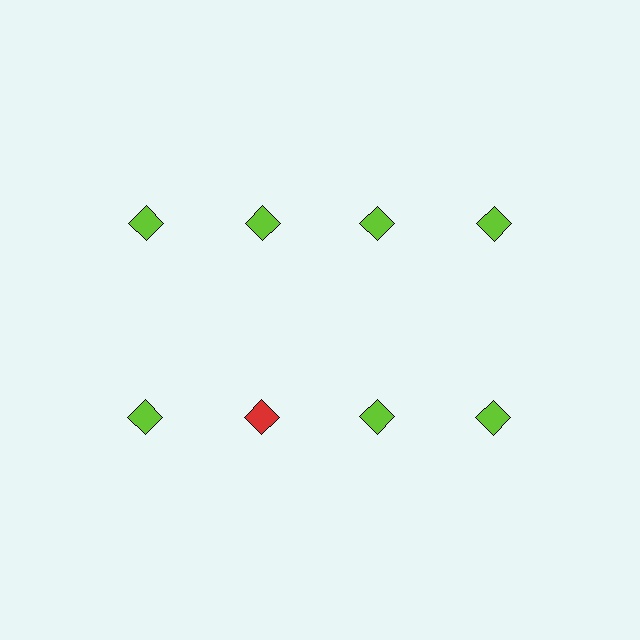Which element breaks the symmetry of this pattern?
The red diamond in the second row, second from left column breaks the symmetry. All other shapes are lime diamonds.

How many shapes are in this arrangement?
There are 8 shapes arranged in a grid pattern.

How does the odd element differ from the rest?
It has a different color: red instead of lime.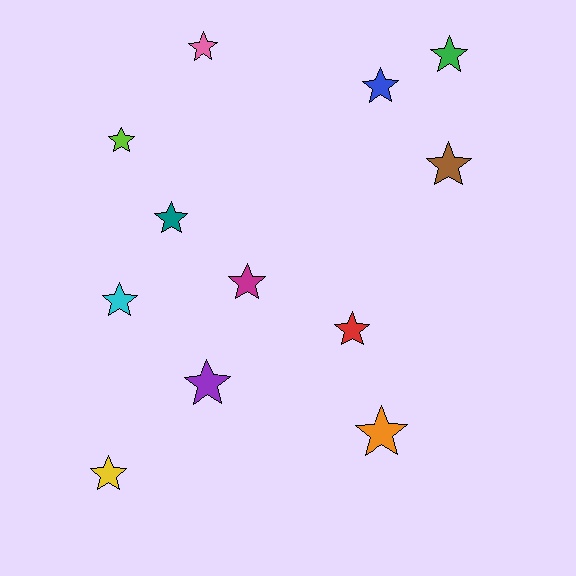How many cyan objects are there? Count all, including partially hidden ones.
There is 1 cyan object.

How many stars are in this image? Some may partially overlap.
There are 12 stars.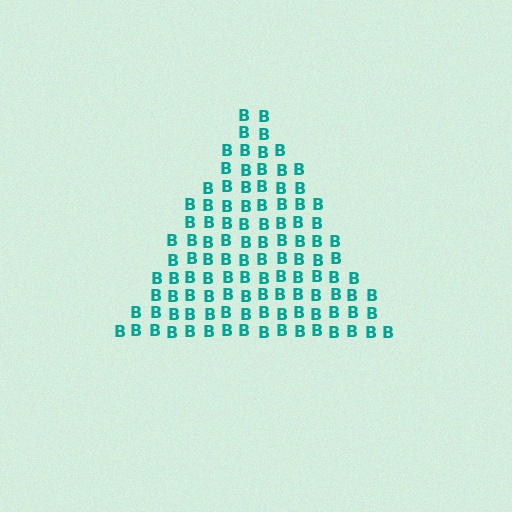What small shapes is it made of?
It is made of small letter B's.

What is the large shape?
The large shape is a triangle.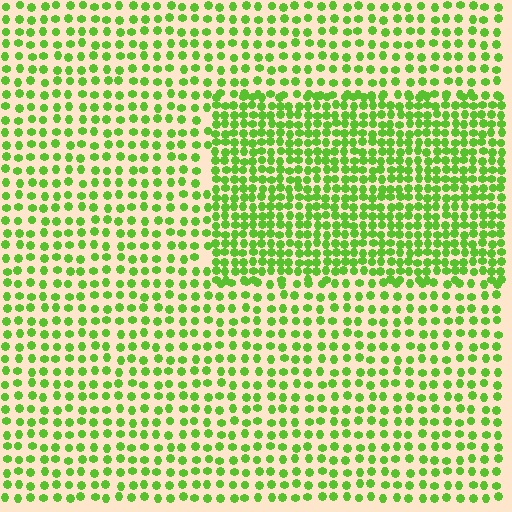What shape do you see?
I see a rectangle.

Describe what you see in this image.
The image contains small lime elements arranged at two different densities. A rectangle-shaped region is visible where the elements are more densely packed than the surrounding area.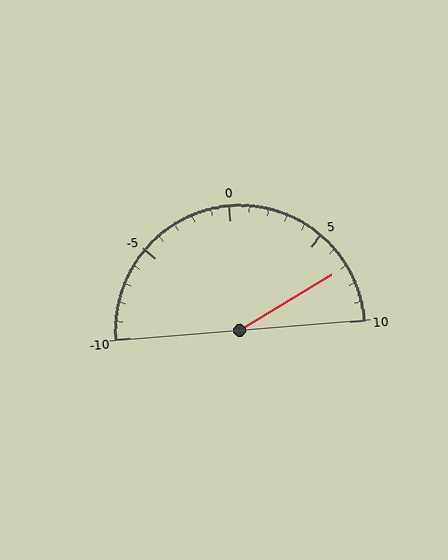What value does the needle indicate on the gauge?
The needle indicates approximately 7.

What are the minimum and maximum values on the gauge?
The gauge ranges from -10 to 10.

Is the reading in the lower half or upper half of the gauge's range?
The reading is in the upper half of the range (-10 to 10).